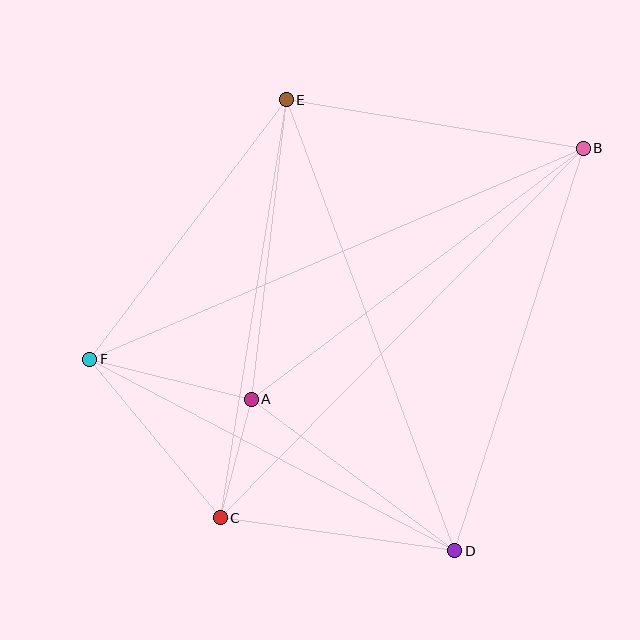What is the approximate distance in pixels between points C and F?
The distance between C and F is approximately 205 pixels.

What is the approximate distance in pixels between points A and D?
The distance between A and D is approximately 254 pixels.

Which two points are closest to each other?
Points A and C are closest to each other.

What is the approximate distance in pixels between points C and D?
The distance between C and D is approximately 237 pixels.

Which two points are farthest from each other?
Points B and F are farthest from each other.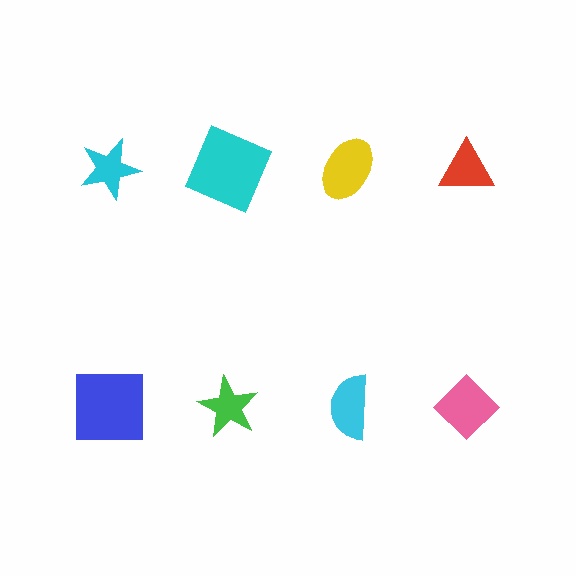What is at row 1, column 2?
A cyan square.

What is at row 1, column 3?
A yellow ellipse.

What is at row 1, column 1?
A cyan star.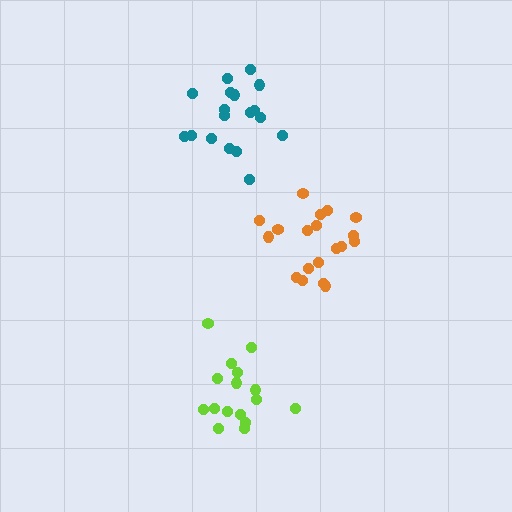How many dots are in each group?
Group 1: 18 dots, Group 2: 16 dots, Group 3: 19 dots (53 total).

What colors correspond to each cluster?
The clusters are colored: teal, lime, orange.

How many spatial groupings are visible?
There are 3 spatial groupings.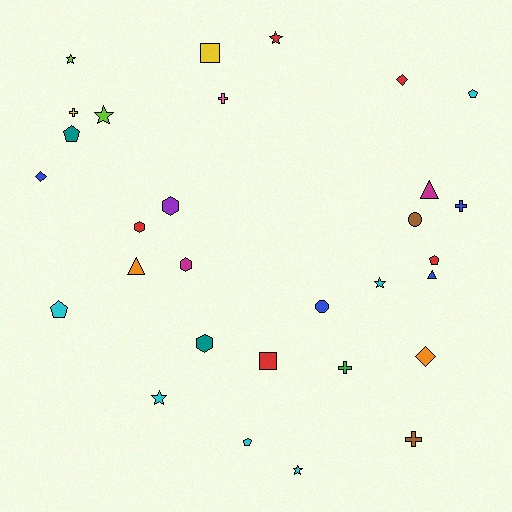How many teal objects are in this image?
There are 2 teal objects.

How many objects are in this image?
There are 30 objects.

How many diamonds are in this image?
There are 3 diamonds.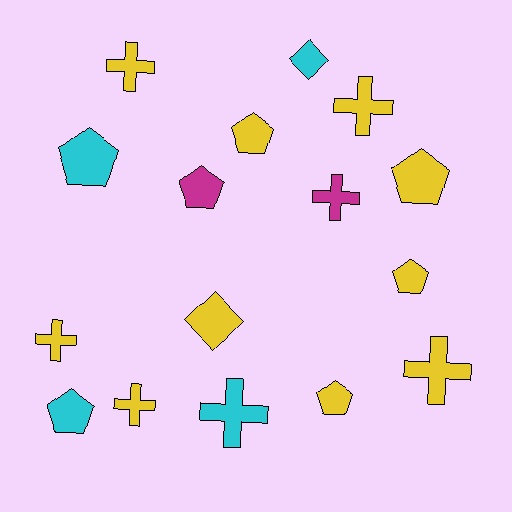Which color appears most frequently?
Yellow, with 10 objects.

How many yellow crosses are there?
There are 5 yellow crosses.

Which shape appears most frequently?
Cross, with 7 objects.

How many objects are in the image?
There are 16 objects.